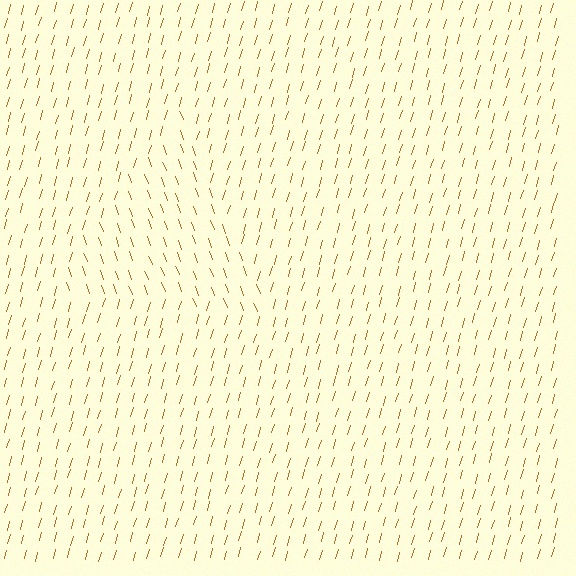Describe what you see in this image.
The image is filled with small brown line segments. A triangle region in the image has lines oriented differently from the surrounding lines, creating a visible texture boundary.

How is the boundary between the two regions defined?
The boundary is defined purely by a change in line orientation (approximately 37 degrees difference). All lines are the same color and thickness.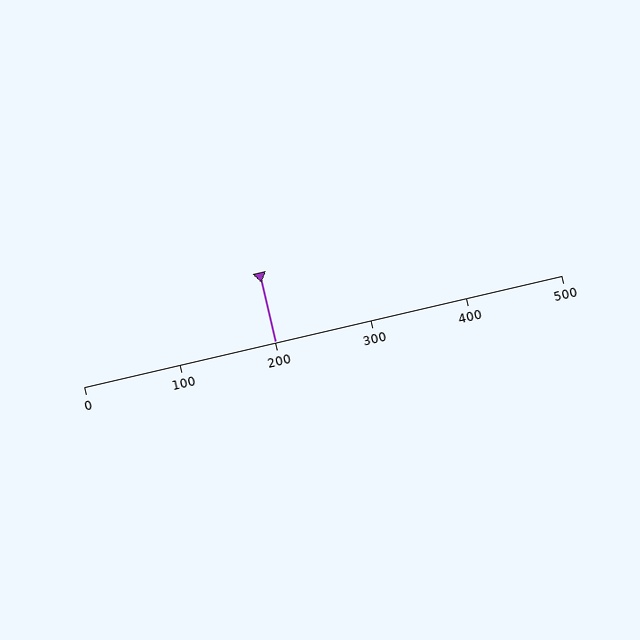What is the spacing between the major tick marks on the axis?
The major ticks are spaced 100 apart.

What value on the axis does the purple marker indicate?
The marker indicates approximately 200.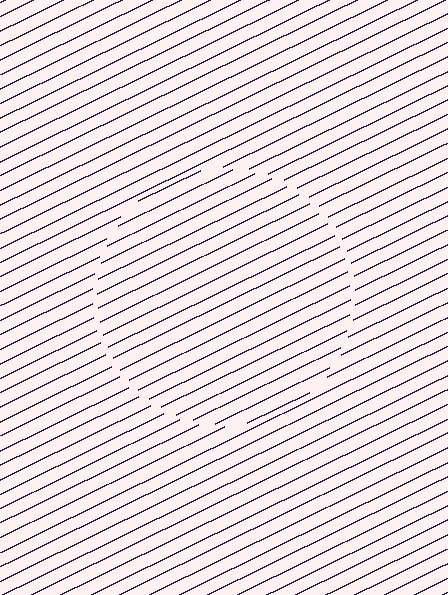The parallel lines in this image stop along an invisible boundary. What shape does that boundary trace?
An illusory circle. The interior of the shape contains the same grating, shifted by half a period — the contour is defined by the phase discontinuity where line-ends from the inner and outer gratings abut.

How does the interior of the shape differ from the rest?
The interior of the shape contains the same grating, shifted by half a period — the contour is defined by the phase discontinuity where line-ends from the inner and outer gratings abut.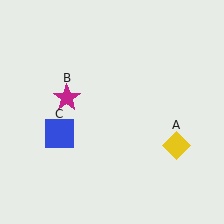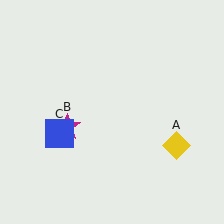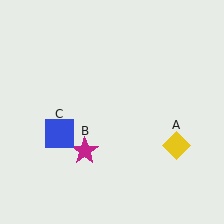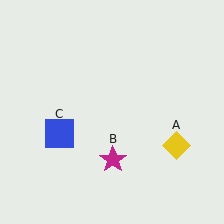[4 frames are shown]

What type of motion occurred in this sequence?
The magenta star (object B) rotated counterclockwise around the center of the scene.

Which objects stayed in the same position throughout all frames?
Yellow diamond (object A) and blue square (object C) remained stationary.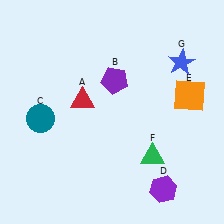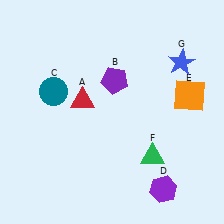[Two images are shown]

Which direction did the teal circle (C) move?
The teal circle (C) moved up.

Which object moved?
The teal circle (C) moved up.